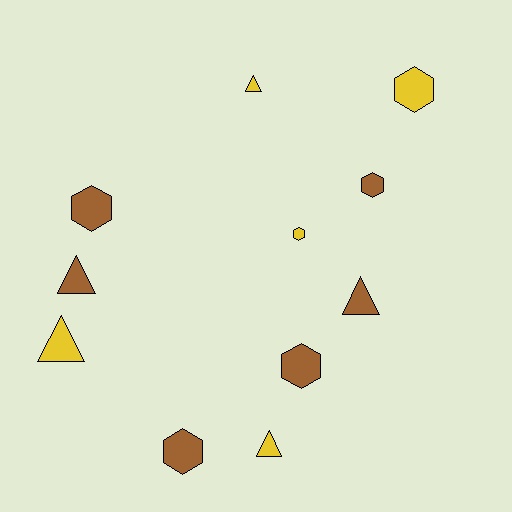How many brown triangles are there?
There are 2 brown triangles.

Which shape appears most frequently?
Hexagon, with 6 objects.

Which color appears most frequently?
Brown, with 6 objects.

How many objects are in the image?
There are 11 objects.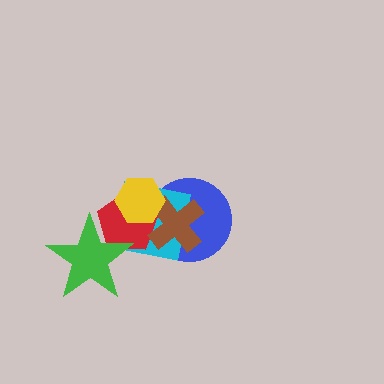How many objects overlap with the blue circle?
4 objects overlap with the blue circle.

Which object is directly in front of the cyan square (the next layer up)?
The red pentagon is directly in front of the cyan square.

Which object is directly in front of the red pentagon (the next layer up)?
The brown cross is directly in front of the red pentagon.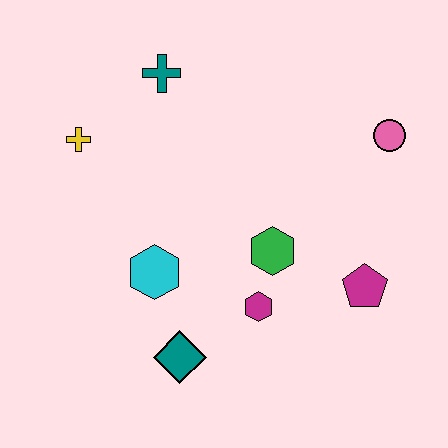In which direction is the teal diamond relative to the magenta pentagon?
The teal diamond is to the left of the magenta pentagon.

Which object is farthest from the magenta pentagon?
The yellow cross is farthest from the magenta pentagon.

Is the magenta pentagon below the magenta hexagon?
No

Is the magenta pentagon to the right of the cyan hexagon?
Yes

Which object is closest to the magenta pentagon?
The green hexagon is closest to the magenta pentagon.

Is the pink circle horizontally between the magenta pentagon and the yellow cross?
No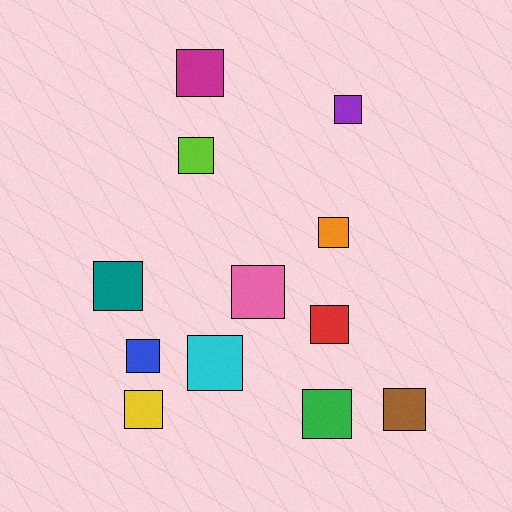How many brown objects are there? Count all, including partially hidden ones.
There is 1 brown object.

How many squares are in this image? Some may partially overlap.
There are 12 squares.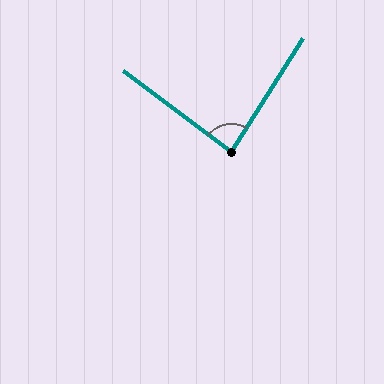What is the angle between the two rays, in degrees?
Approximately 85 degrees.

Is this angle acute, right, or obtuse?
It is approximately a right angle.